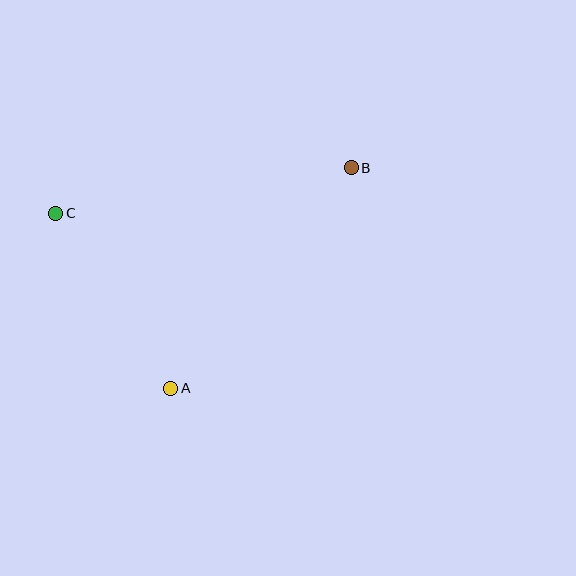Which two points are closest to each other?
Points A and C are closest to each other.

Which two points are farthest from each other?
Points B and C are farthest from each other.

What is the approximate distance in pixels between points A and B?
The distance between A and B is approximately 285 pixels.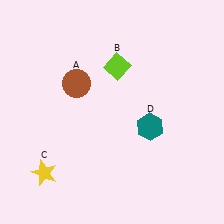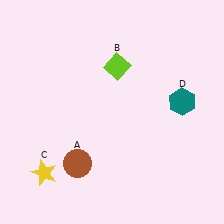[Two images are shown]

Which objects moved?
The objects that moved are: the brown circle (A), the teal hexagon (D).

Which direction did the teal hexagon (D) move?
The teal hexagon (D) moved right.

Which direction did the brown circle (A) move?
The brown circle (A) moved down.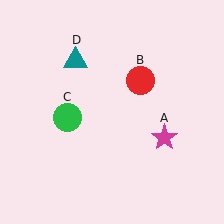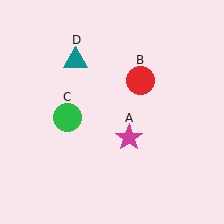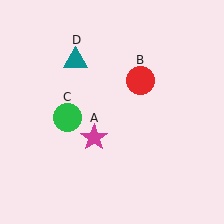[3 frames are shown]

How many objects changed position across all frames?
1 object changed position: magenta star (object A).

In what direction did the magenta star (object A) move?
The magenta star (object A) moved left.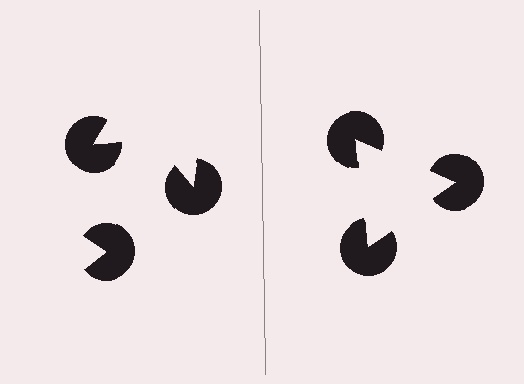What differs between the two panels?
The pac-man discs are positioned identically on both sides; only the wedge orientations differ. On the right they align to a triangle; on the left they are misaligned.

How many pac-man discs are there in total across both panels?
6 — 3 on each side.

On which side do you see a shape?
An illusory triangle appears on the right side. On the left side the wedge cuts are rotated, so no coherent shape forms.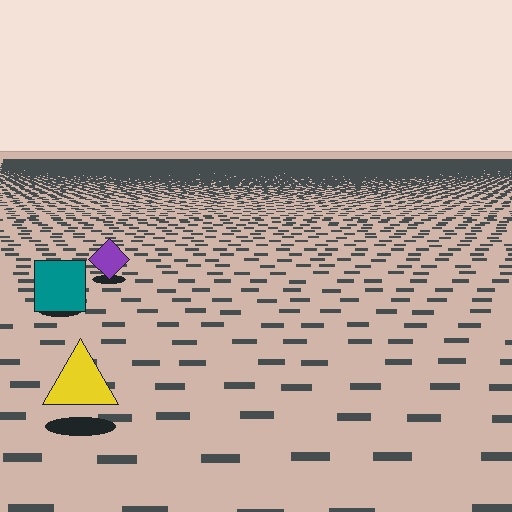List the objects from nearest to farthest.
From nearest to farthest: the yellow triangle, the teal square, the purple diamond.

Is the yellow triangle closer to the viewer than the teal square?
Yes. The yellow triangle is closer — you can tell from the texture gradient: the ground texture is coarser near it.